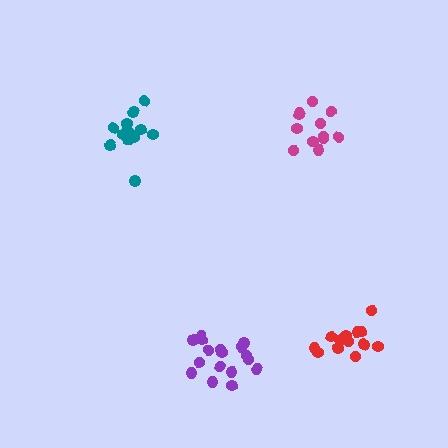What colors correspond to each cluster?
The clusters are colored: teal, purple, red, magenta.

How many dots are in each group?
Group 1: 14 dots, Group 2: 17 dots, Group 3: 14 dots, Group 4: 12 dots (57 total).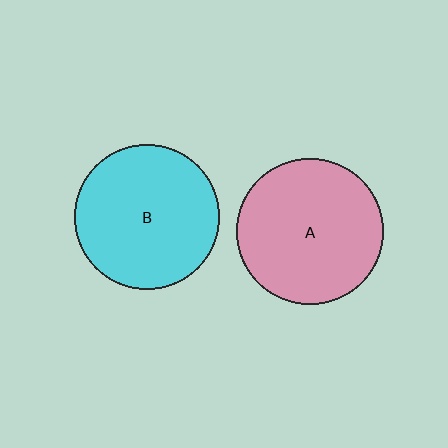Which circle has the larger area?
Circle A (pink).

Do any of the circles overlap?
No, none of the circles overlap.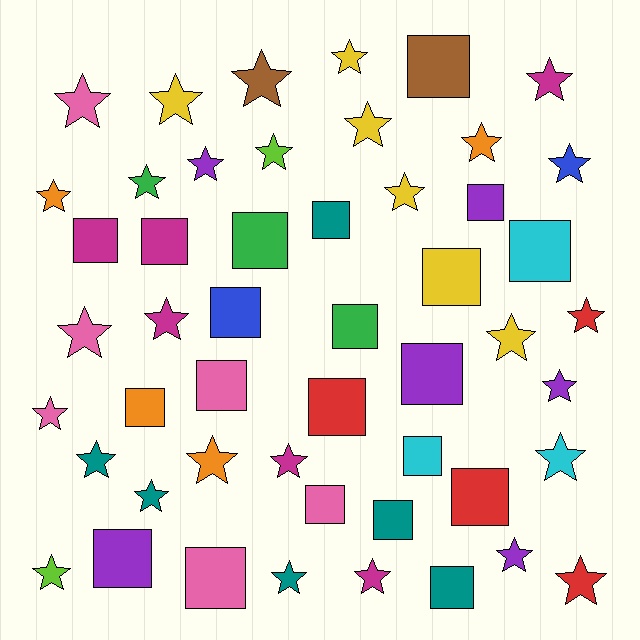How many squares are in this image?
There are 21 squares.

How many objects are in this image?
There are 50 objects.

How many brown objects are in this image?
There are 2 brown objects.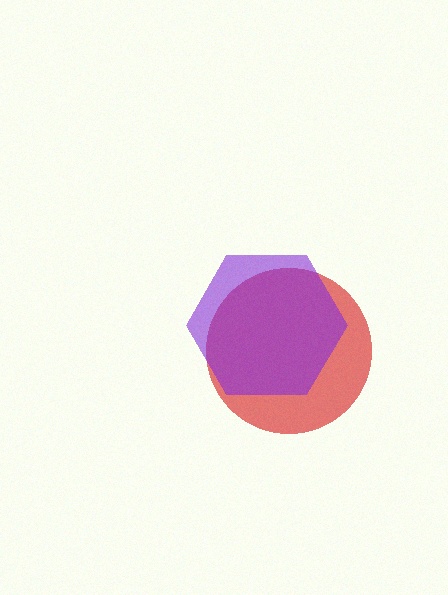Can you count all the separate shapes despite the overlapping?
Yes, there are 2 separate shapes.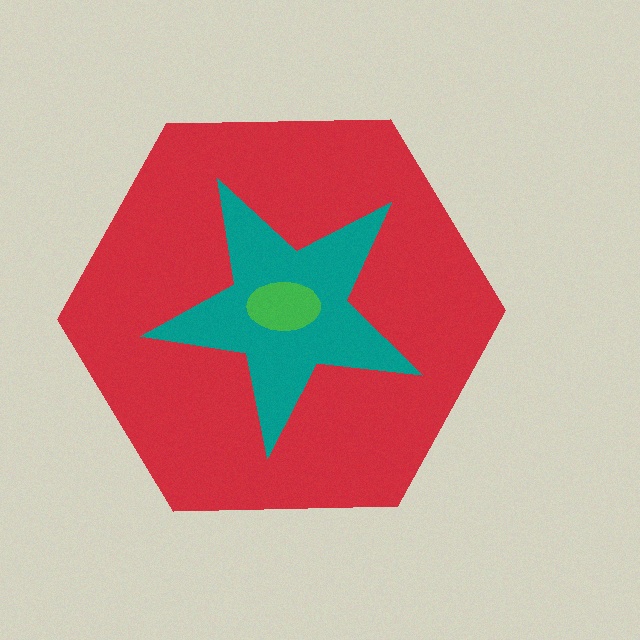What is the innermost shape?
The green ellipse.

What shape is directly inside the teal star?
The green ellipse.